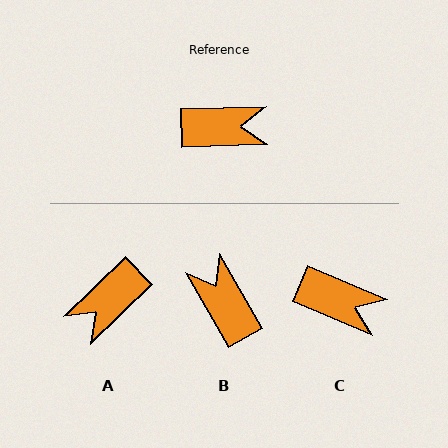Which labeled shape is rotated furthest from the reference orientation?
A, about 138 degrees away.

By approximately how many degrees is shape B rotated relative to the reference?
Approximately 118 degrees counter-clockwise.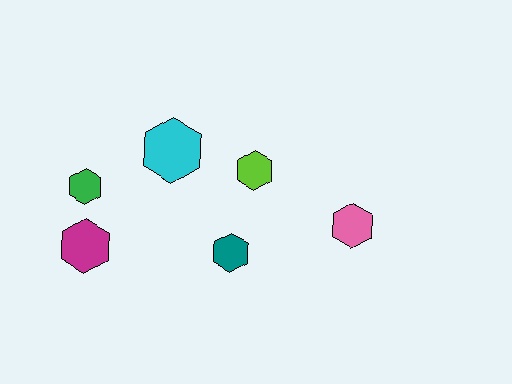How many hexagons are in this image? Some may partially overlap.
There are 6 hexagons.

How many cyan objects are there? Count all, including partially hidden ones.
There is 1 cyan object.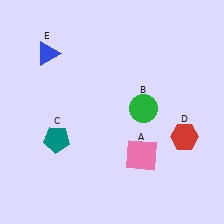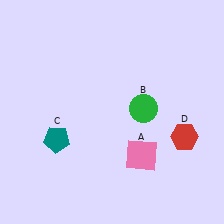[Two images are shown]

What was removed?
The blue triangle (E) was removed in Image 2.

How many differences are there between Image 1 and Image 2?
There is 1 difference between the two images.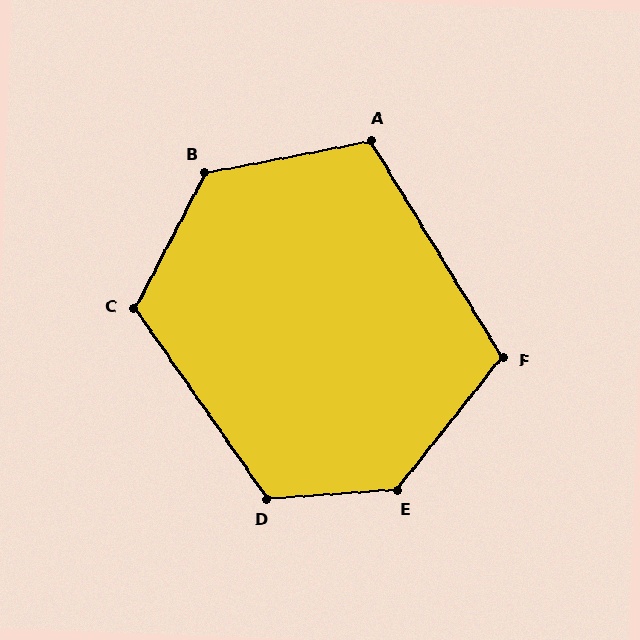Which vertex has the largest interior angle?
E, at approximately 132 degrees.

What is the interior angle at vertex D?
Approximately 121 degrees (obtuse).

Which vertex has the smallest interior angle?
F, at approximately 110 degrees.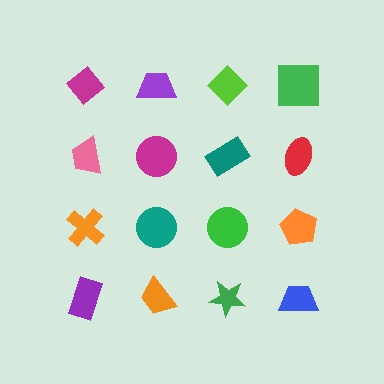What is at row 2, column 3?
A teal rectangle.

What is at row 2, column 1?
A pink trapezoid.